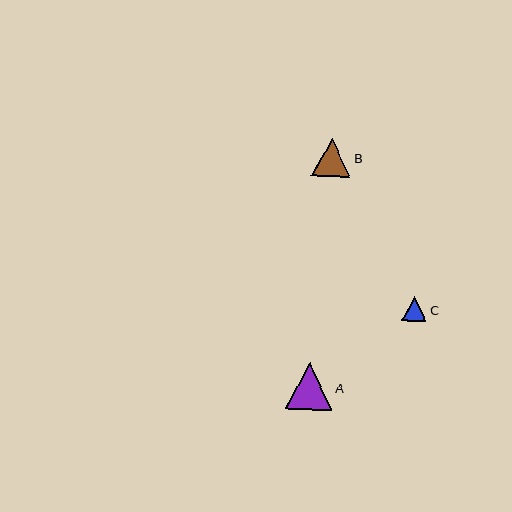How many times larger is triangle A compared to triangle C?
Triangle A is approximately 1.9 times the size of triangle C.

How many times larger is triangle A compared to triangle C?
Triangle A is approximately 1.9 times the size of triangle C.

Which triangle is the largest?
Triangle A is the largest with a size of approximately 47 pixels.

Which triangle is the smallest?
Triangle C is the smallest with a size of approximately 25 pixels.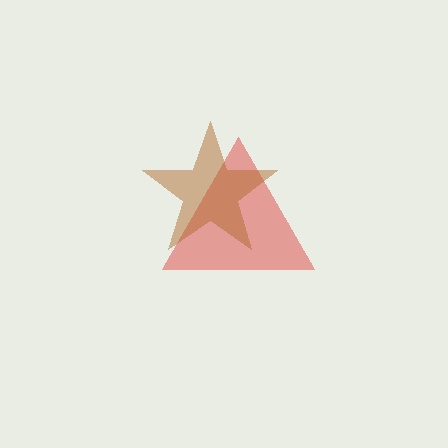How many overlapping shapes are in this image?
There are 2 overlapping shapes in the image.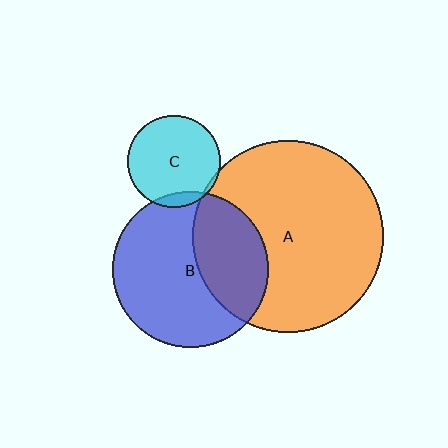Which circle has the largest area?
Circle A (orange).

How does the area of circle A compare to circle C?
Approximately 4.3 times.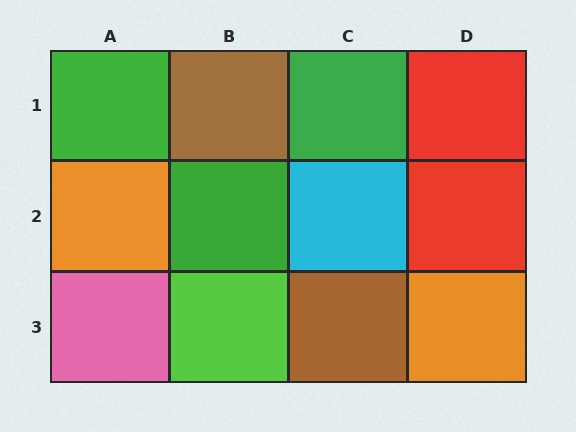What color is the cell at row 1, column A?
Green.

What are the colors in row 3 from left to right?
Pink, lime, brown, orange.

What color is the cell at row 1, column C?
Green.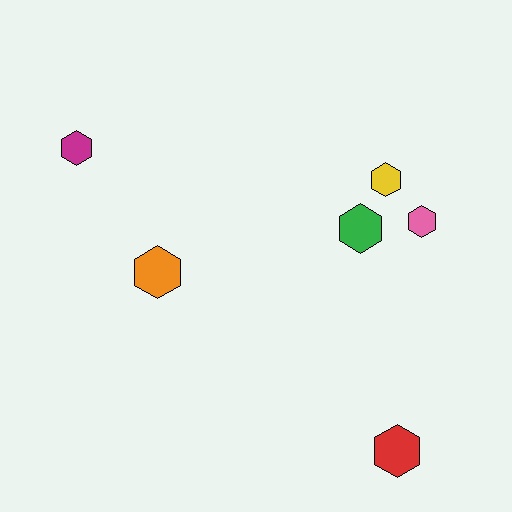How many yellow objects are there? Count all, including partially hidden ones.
There is 1 yellow object.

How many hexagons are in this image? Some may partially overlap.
There are 6 hexagons.